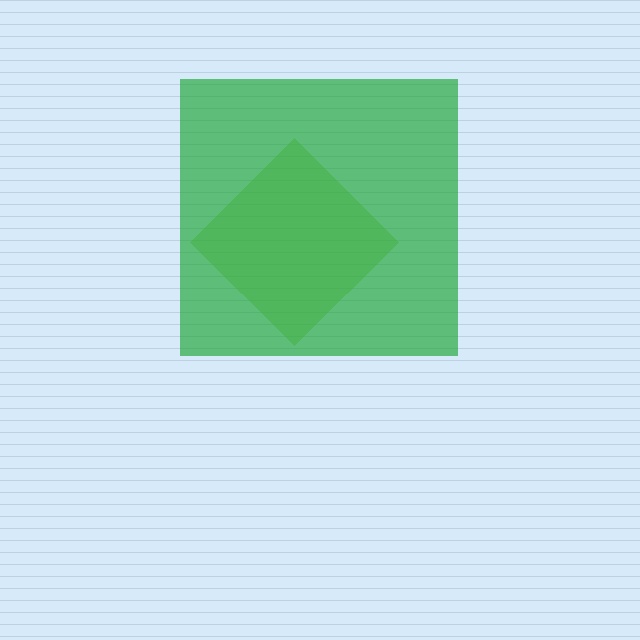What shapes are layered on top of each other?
The layered shapes are: a lime diamond, a green square.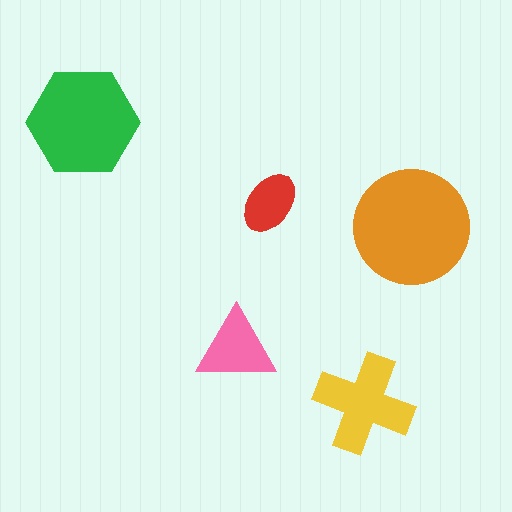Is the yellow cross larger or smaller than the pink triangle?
Larger.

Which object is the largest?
The orange circle.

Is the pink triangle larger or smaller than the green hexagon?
Smaller.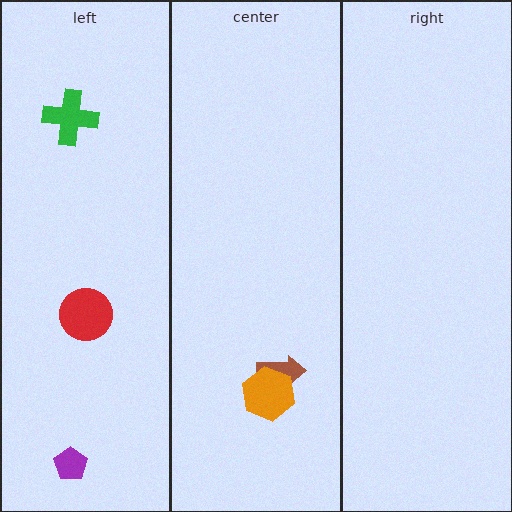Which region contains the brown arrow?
The center region.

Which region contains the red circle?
The left region.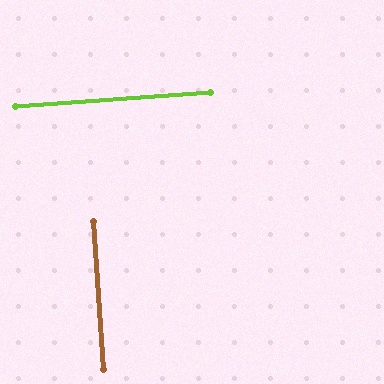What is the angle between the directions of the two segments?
Approximately 90 degrees.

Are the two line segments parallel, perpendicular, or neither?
Perpendicular — they meet at approximately 90°.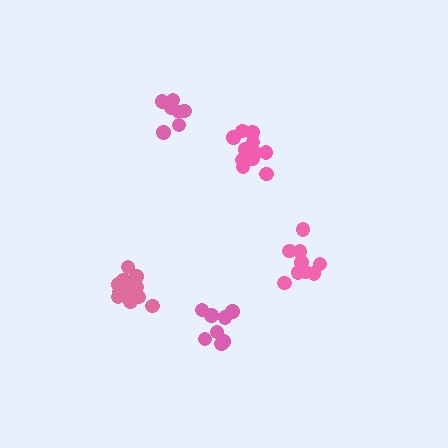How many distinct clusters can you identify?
There are 5 distinct clusters.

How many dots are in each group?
Group 1: 7 dots, Group 2: 8 dots, Group 3: 11 dots, Group 4: 9 dots, Group 5: 11 dots (46 total).